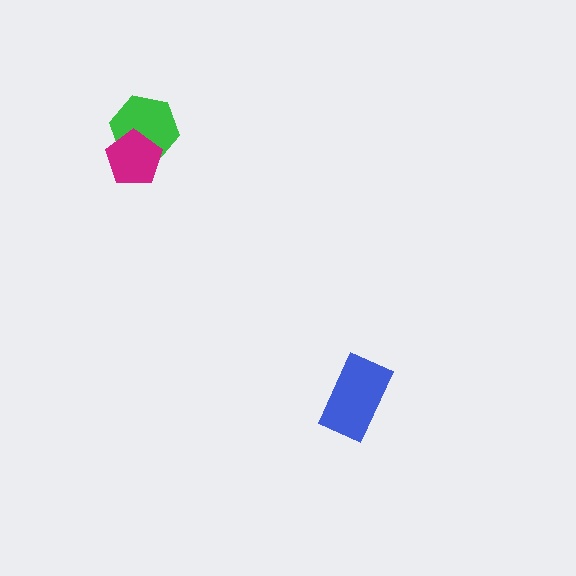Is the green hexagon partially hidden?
Yes, it is partially covered by another shape.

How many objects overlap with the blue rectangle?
0 objects overlap with the blue rectangle.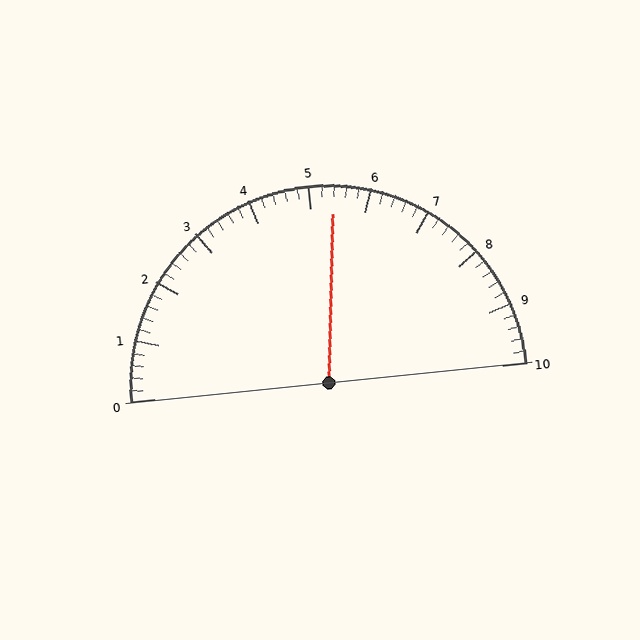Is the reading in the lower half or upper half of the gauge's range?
The reading is in the upper half of the range (0 to 10).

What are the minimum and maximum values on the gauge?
The gauge ranges from 0 to 10.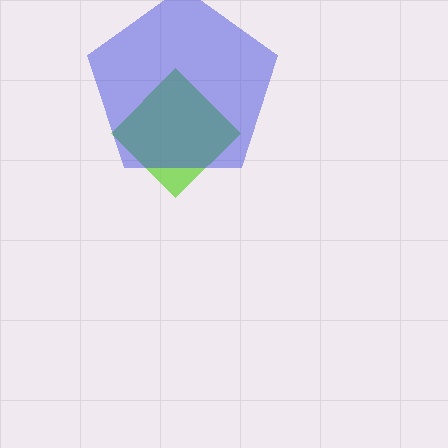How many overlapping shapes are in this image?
There are 2 overlapping shapes in the image.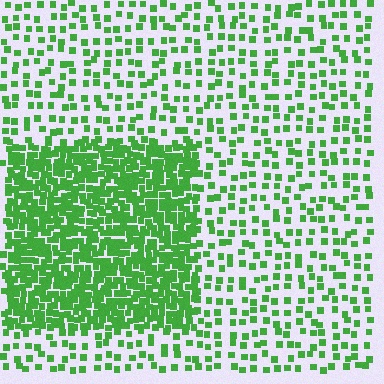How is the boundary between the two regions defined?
The boundary is defined by a change in element density (approximately 2.9x ratio). All elements are the same color, size, and shape.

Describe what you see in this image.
The image contains small green elements arranged at two different densities. A rectangle-shaped region is visible where the elements are more densely packed than the surrounding area.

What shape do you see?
I see a rectangle.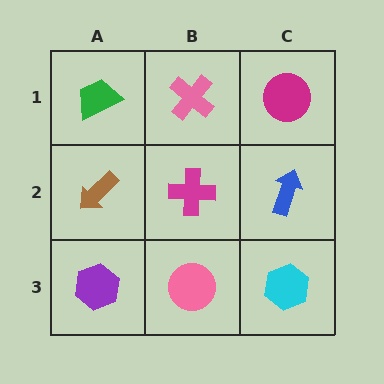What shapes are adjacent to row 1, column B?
A magenta cross (row 2, column B), a green trapezoid (row 1, column A), a magenta circle (row 1, column C).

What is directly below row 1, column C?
A blue arrow.